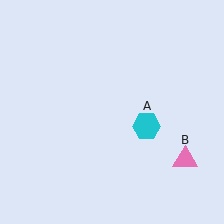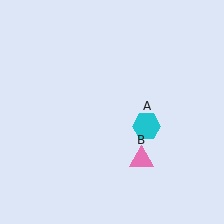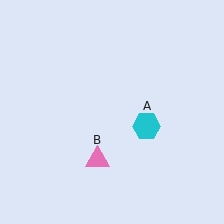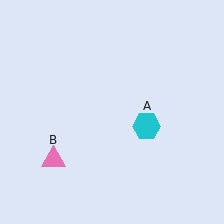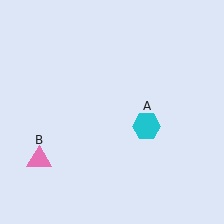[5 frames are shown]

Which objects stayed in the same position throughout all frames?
Cyan hexagon (object A) remained stationary.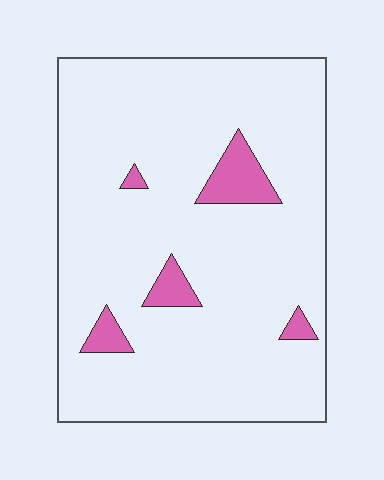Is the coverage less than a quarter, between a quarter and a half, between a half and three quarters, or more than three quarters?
Less than a quarter.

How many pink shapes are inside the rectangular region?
5.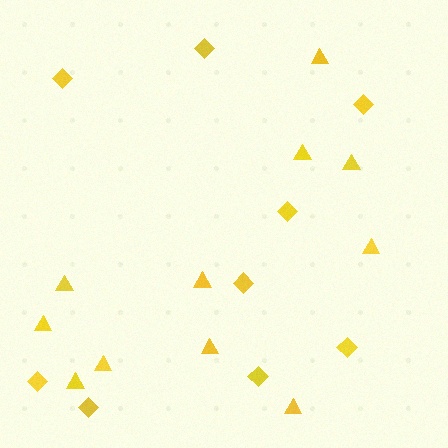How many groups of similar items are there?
There are 2 groups: one group of diamonds (9) and one group of triangles (11).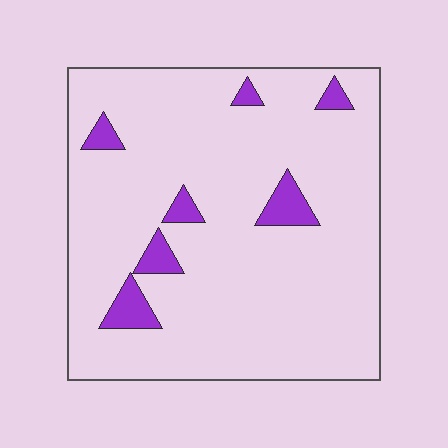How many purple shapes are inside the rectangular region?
7.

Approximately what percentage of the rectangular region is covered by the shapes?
Approximately 10%.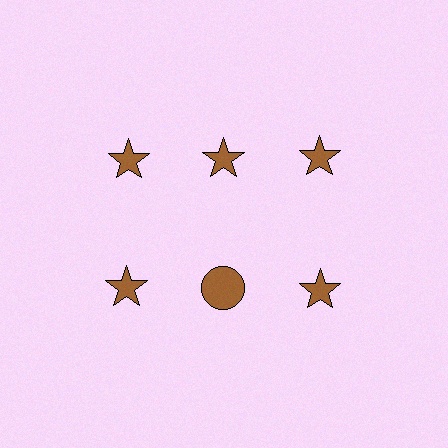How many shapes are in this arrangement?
There are 6 shapes arranged in a grid pattern.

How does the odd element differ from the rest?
It has a different shape: circle instead of star.